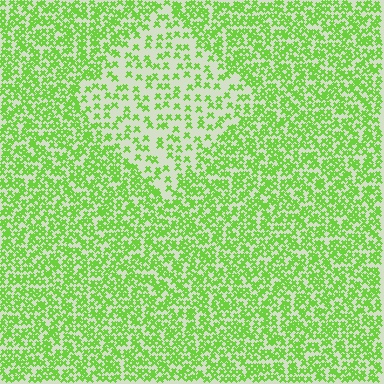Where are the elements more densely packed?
The elements are more densely packed outside the diamond boundary.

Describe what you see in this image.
The image contains small lime elements arranged at two different densities. A diamond-shaped region is visible where the elements are less densely packed than the surrounding area.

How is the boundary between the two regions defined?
The boundary is defined by a change in element density (approximately 2.2x ratio). All elements are the same color, size, and shape.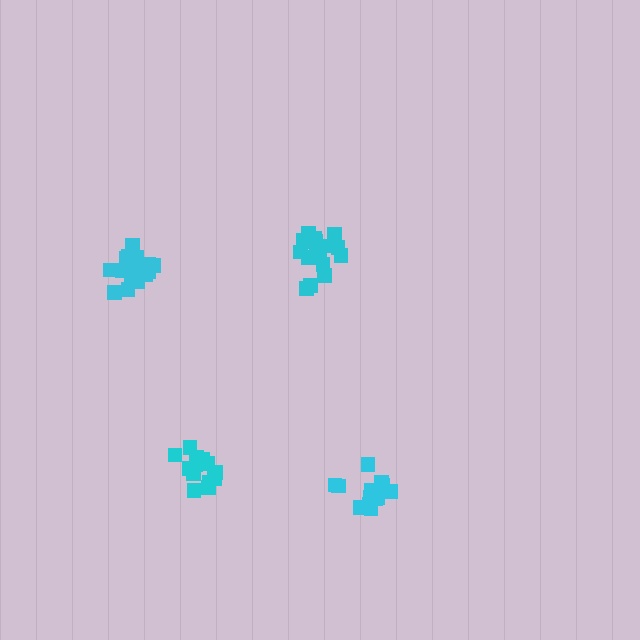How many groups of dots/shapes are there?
There are 4 groups.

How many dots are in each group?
Group 1: 19 dots, Group 2: 14 dots, Group 3: 14 dots, Group 4: 20 dots (67 total).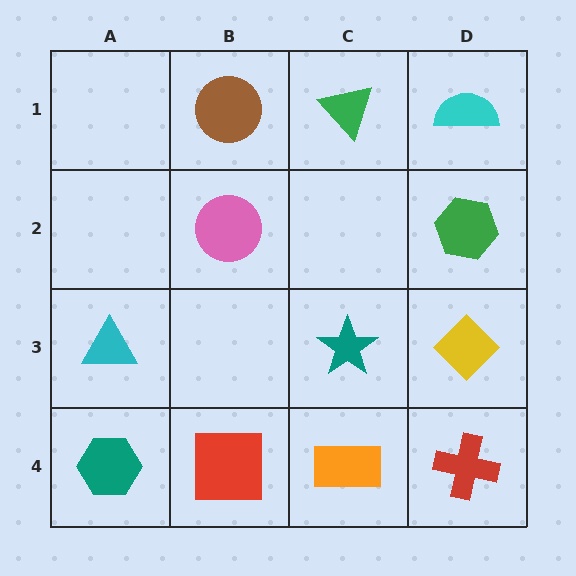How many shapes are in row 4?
4 shapes.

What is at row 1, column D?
A cyan semicircle.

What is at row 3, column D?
A yellow diamond.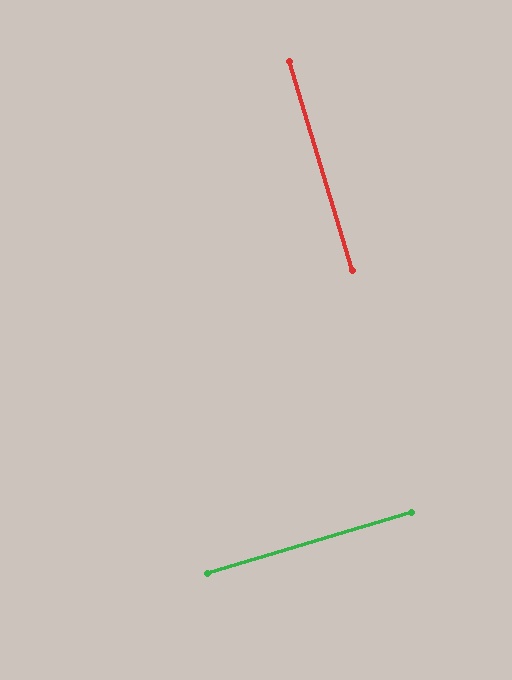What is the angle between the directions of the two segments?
Approximately 90 degrees.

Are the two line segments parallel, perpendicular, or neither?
Perpendicular — they meet at approximately 90°.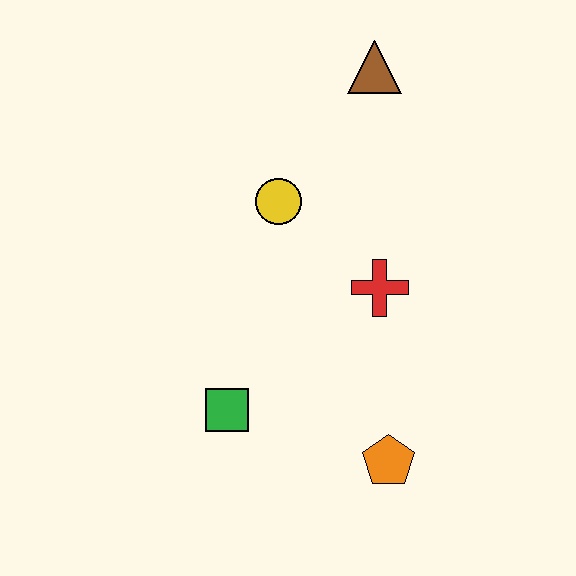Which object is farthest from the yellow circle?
The orange pentagon is farthest from the yellow circle.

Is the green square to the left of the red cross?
Yes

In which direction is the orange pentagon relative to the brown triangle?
The orange pentagon is below the brown triangle.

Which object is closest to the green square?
The orange pentagon is closest to the green square.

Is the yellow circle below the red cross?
No